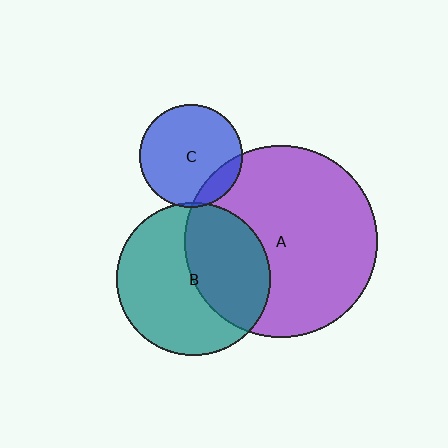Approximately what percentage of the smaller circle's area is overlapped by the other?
Approximately 15%.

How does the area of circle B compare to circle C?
Approximately 2.2 times.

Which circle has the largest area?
Circle A (purple).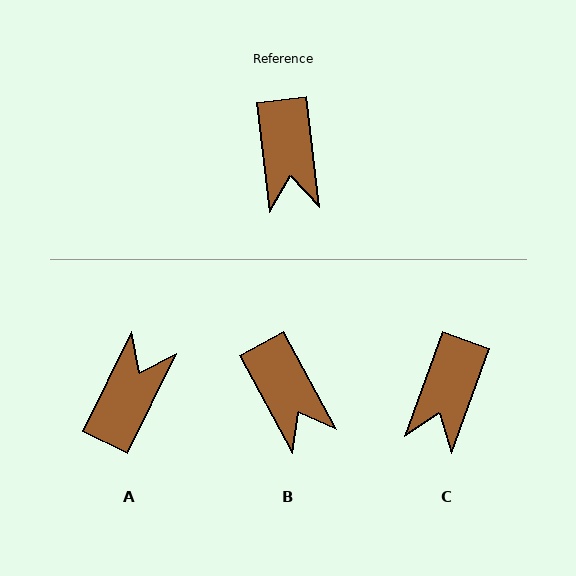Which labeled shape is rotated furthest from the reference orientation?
A, about 147 degrees away.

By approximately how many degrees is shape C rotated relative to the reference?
Approximately 26 degrees clockwise.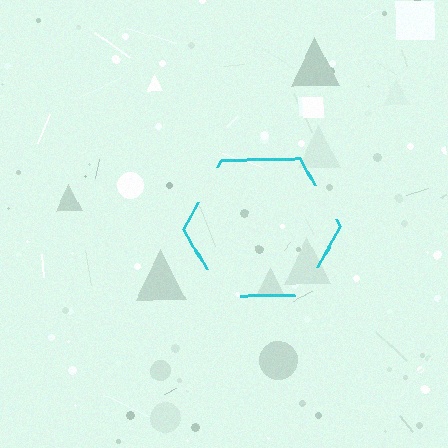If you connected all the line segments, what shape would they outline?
They would outline a hexagon.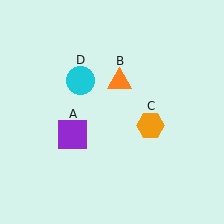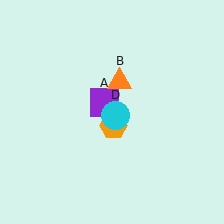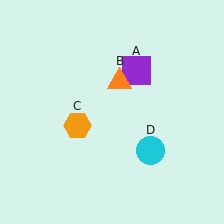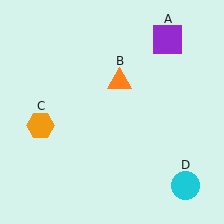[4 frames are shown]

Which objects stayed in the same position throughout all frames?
Orange triangle (object B) remained stationary.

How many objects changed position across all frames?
3 objects changed position: purple square (object A), orange hexagon (object C), cyan circle (object D).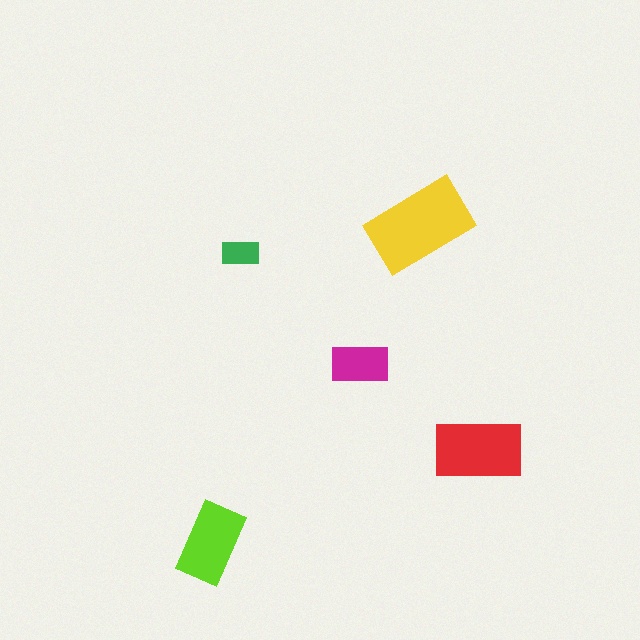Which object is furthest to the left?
The lime rectangle is leftmost.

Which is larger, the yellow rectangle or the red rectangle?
The yellow one.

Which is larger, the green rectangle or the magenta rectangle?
The magenta one.